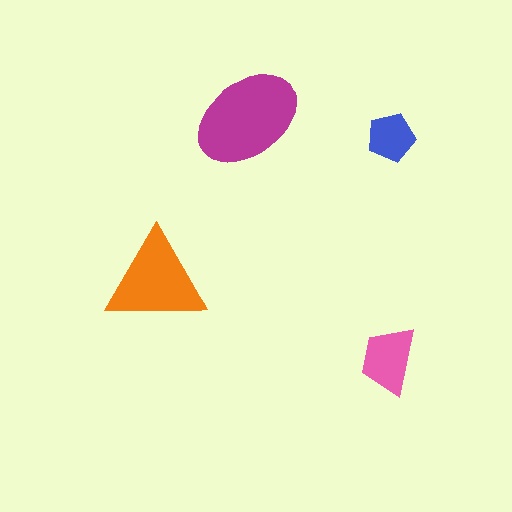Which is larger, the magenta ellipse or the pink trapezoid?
The magenta ellipse.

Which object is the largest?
The magenta ellipse.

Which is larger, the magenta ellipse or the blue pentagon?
The magenta ellipse.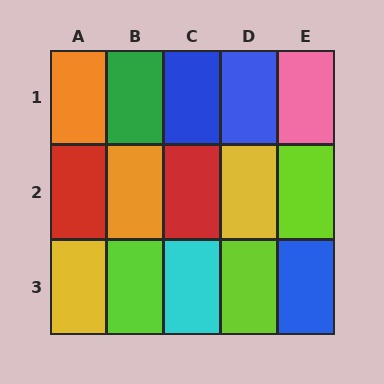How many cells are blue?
3 cells are blue.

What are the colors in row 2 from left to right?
Red, orange, red, yellow, lime.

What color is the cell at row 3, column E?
Blue.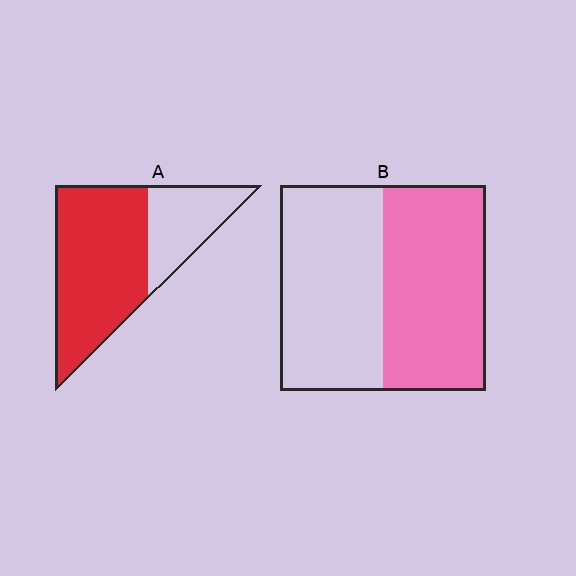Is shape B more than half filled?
Roughly half.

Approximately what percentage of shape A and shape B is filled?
A is approximately 70% and B is approximately 50%.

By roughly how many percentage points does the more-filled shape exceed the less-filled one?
By roughly 20 percentage points (A over B).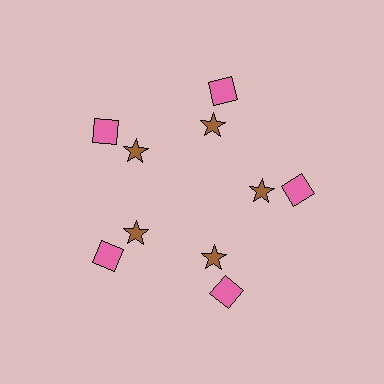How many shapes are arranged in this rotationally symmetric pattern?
There are 10 shapes, arranged in 5 groups of 2.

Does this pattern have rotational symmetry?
Yes, this pattern has 5-fold rotational symmetry. It looks the same after rotating 72 degrees around the center.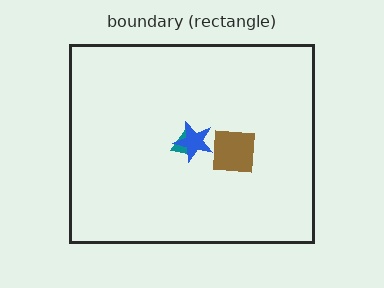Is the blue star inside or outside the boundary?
Inside.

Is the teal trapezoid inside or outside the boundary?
Inside.